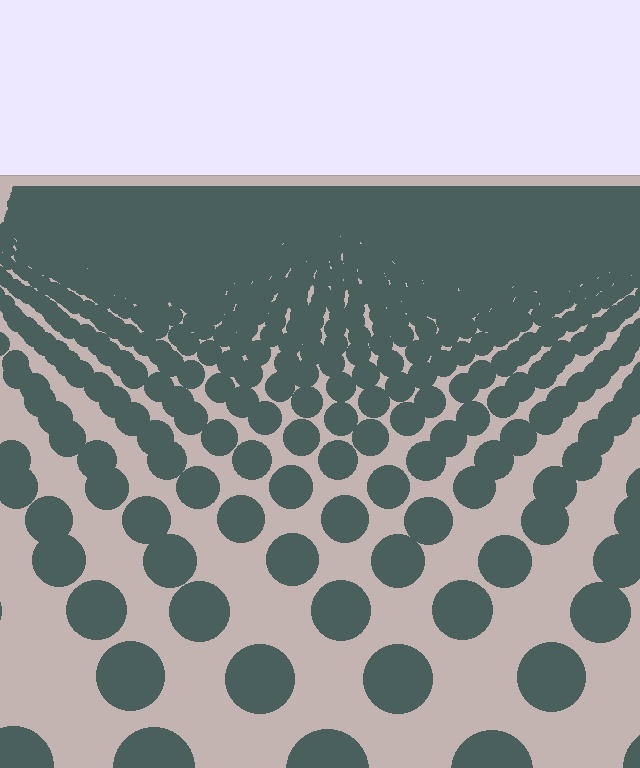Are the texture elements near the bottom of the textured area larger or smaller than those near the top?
Larger. Near the bottom, elements are closer to the viewer and appear at a bigger on-screen size.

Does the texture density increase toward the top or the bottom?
Density increases toward the top.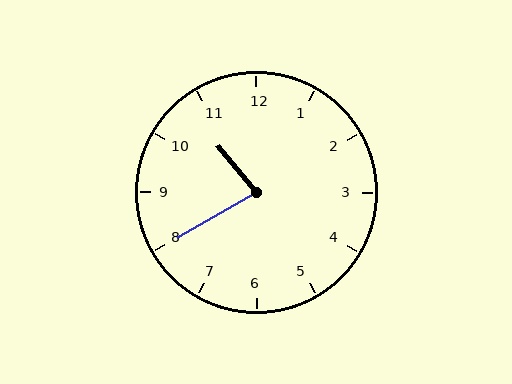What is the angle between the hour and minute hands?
Approximately 80 degrees.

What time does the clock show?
10:40.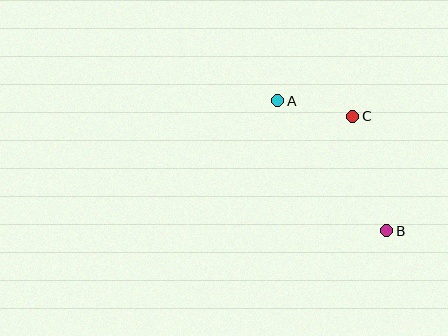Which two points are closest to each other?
Points A and C are closest to each other.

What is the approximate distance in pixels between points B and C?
The distance between B and C is approximately 119 pixels.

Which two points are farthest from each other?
Points A and B are farthest from each other.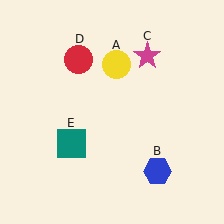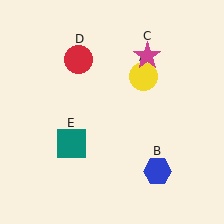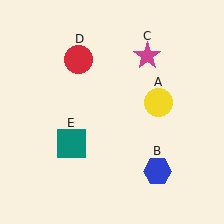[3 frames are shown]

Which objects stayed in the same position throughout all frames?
Blue hexagon (object B) and magenta star (object C) and red circle (object D) and teal square (object E) remained stationary.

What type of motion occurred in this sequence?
The yellow circle (object A) rotated clockwise around the center of the scene.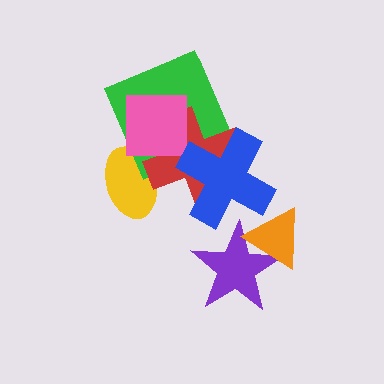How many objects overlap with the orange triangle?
1 object overlaps with the orange triangle.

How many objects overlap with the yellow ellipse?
1 object overlaps with the yellow ellipse.